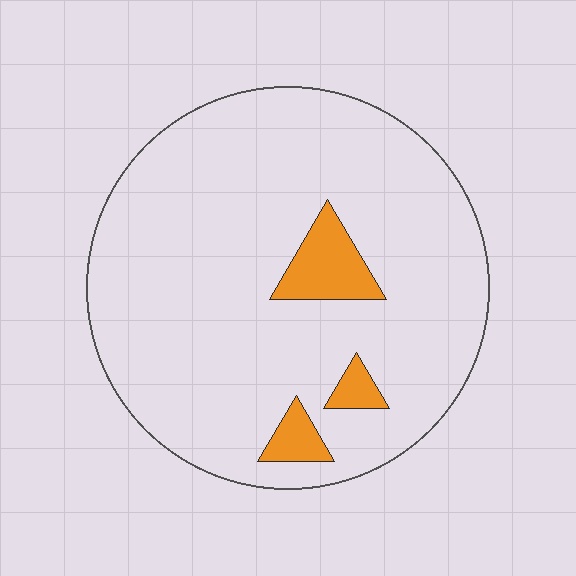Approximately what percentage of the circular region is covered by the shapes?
Approximately 10%.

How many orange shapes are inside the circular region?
3.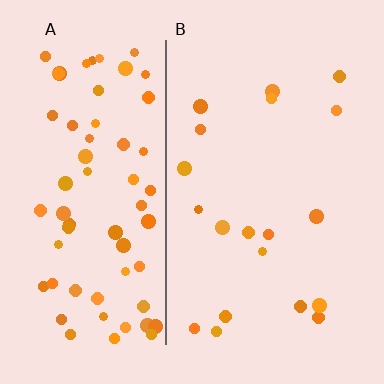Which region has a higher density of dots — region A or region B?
A (the left).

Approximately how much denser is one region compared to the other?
Approximately 3.5× — region A over region B.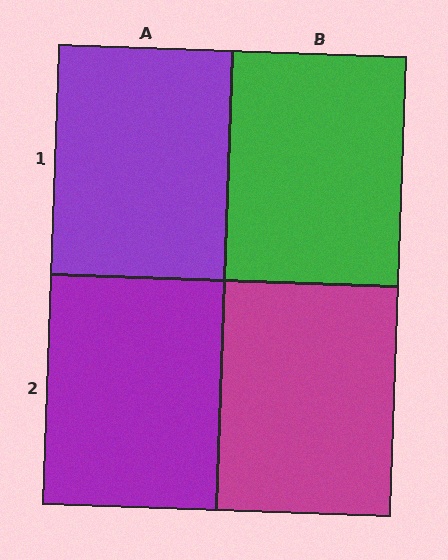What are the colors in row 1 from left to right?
Purple, green.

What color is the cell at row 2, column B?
Magenta.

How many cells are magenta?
1 cell is magenta.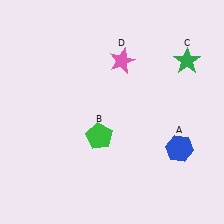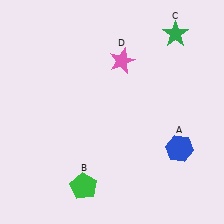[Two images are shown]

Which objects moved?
The objects that moved are: the green pentagon (B), the green star (C).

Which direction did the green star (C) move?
The green star (C) moved up.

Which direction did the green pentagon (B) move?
The green pentagon (B) moved down.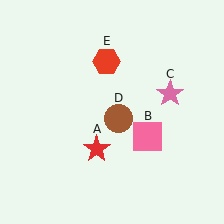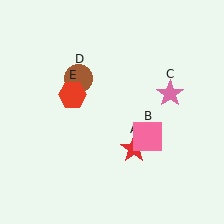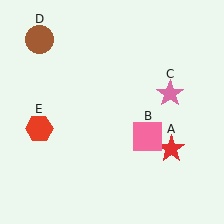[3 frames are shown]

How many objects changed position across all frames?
3 objects changed position: red star (object A), brown circle (object D), red hexagon (object E).